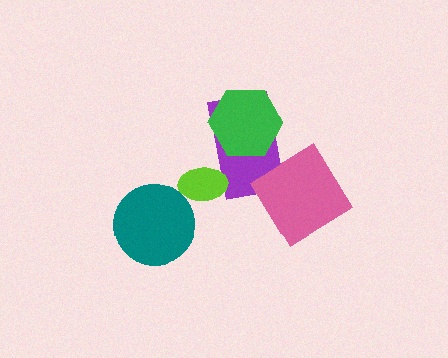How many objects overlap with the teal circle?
0 objects overlap with the teal circle.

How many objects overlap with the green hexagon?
1 object overlaps with the green hexagon.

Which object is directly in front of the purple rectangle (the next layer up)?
The lime ellipse is directly in front of the purple rectangle.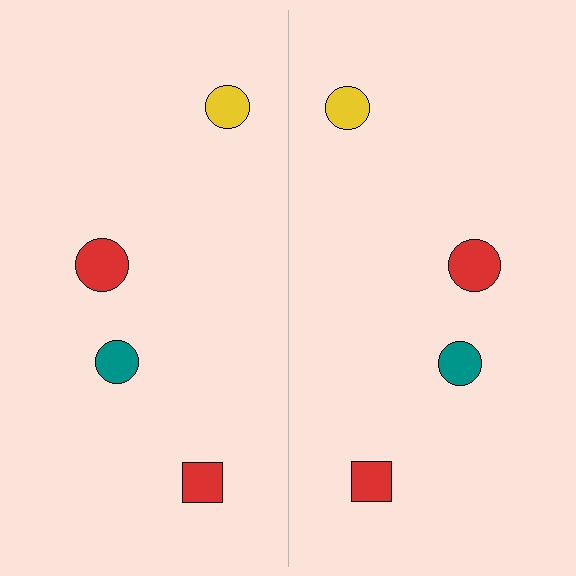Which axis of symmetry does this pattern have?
The pattern has a vertical axis of symmetry running through the center of the image.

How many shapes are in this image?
There are 8 shapes in this image.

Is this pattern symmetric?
Yes, this pattern has bilateral (reflection) symmetry.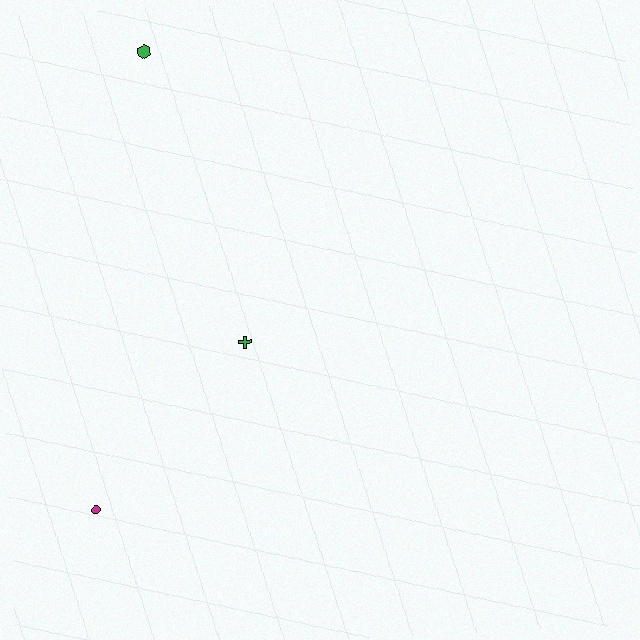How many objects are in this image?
There are 3 objects.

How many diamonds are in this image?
There are no diamonds.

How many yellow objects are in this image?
There are no yellow objects.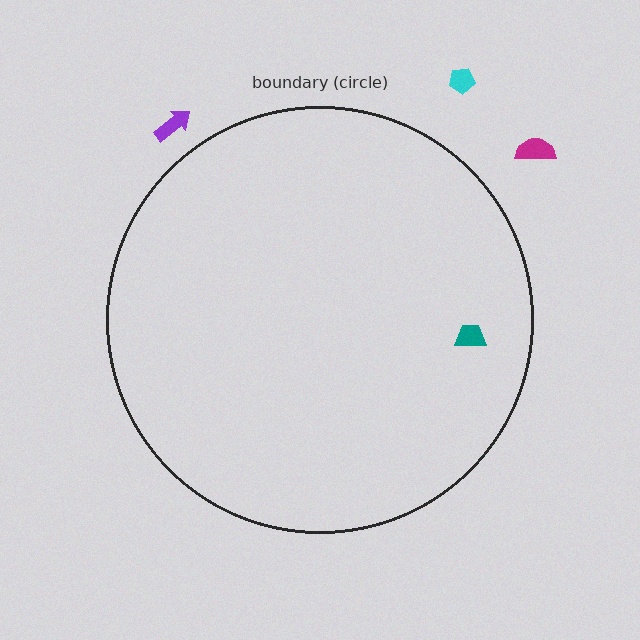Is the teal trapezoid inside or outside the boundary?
Inside.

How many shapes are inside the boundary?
1 inside, 3 outside.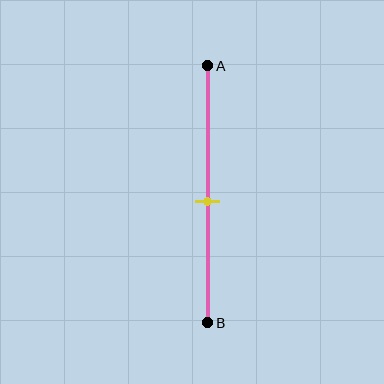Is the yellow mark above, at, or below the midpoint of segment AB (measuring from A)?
The yellow mark is approximately at the midpoint of segment AB.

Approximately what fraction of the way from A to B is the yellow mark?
The yellow mark is approximately 55% of the way from A to B.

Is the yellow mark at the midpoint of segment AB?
Yes, the mark is approximately at the midpoint.